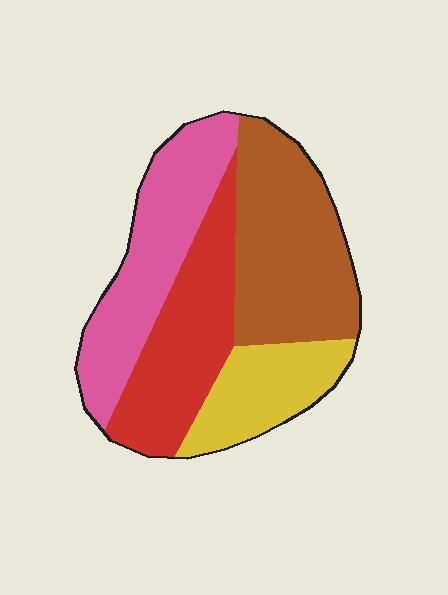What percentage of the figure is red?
Red covers 25% of the figure.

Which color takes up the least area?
Yellow, at roughly 15%.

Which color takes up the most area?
Brown, at roughly 30%.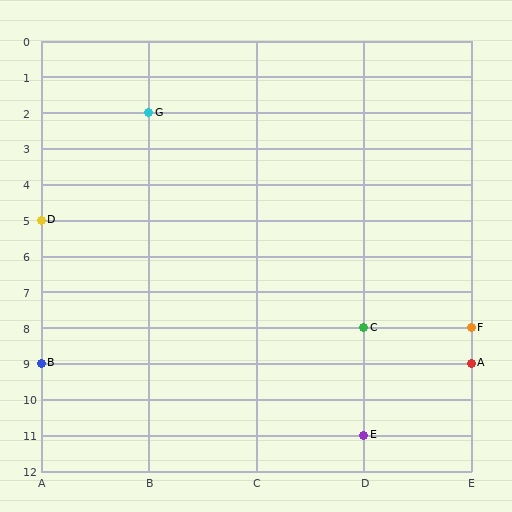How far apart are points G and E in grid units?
Points G and E are 2 columns and 9 rows apart (about 9.2 grid units diagonally).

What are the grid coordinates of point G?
Point G is at grid coordinates (B, 2).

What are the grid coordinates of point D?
Point D is at grid coordinates (A, 5).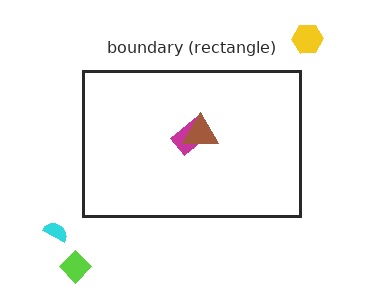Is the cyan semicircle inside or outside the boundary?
Outside.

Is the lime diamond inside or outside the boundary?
Outside.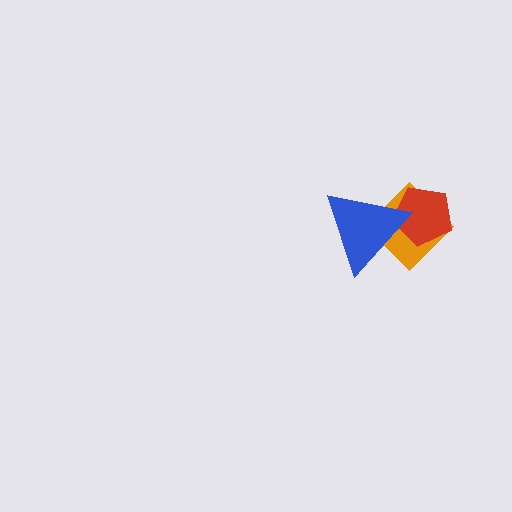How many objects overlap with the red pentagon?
2 objects overlap with the red pentagon.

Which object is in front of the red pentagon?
The blue triangle is in front of the red pentagon.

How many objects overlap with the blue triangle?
2 objects overlap with the blue triangle.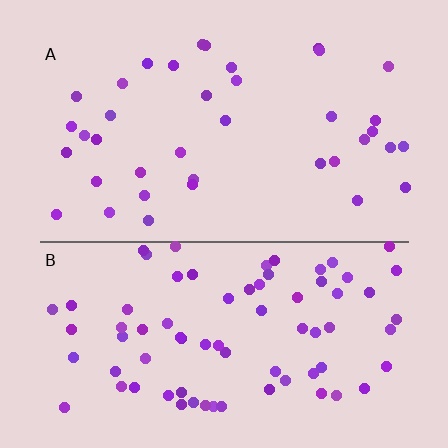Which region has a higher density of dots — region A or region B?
B (the bottom).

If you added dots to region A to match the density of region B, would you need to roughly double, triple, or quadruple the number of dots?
Approximately double.